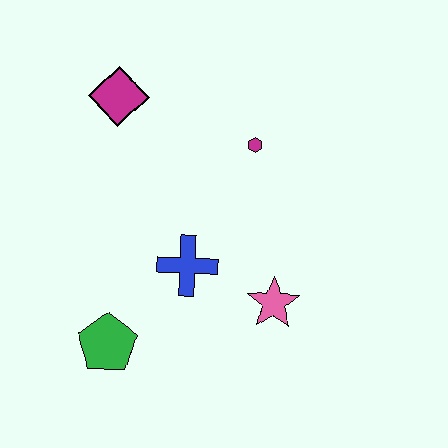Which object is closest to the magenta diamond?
The magenta hexagon is closest to the magenta diamond.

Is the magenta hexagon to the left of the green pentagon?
No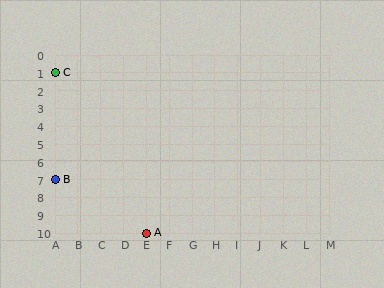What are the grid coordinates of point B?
Point B is at grid coordinates (A, 7).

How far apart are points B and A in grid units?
Points B and A are 4 columns and 3 rows apart (about 5.0 grid units diagonally).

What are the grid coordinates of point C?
Point C is at grid coordinates (A, 1).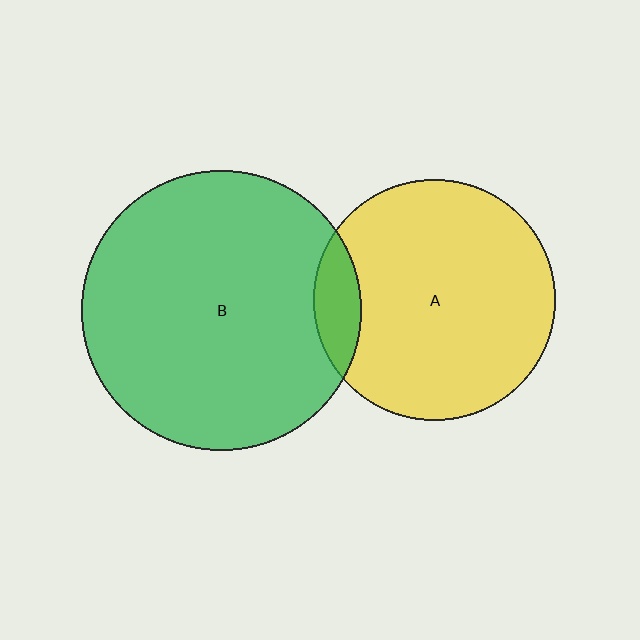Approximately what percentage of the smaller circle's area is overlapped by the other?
Approximately 10%.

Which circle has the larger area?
Circle B (green).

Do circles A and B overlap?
Yes.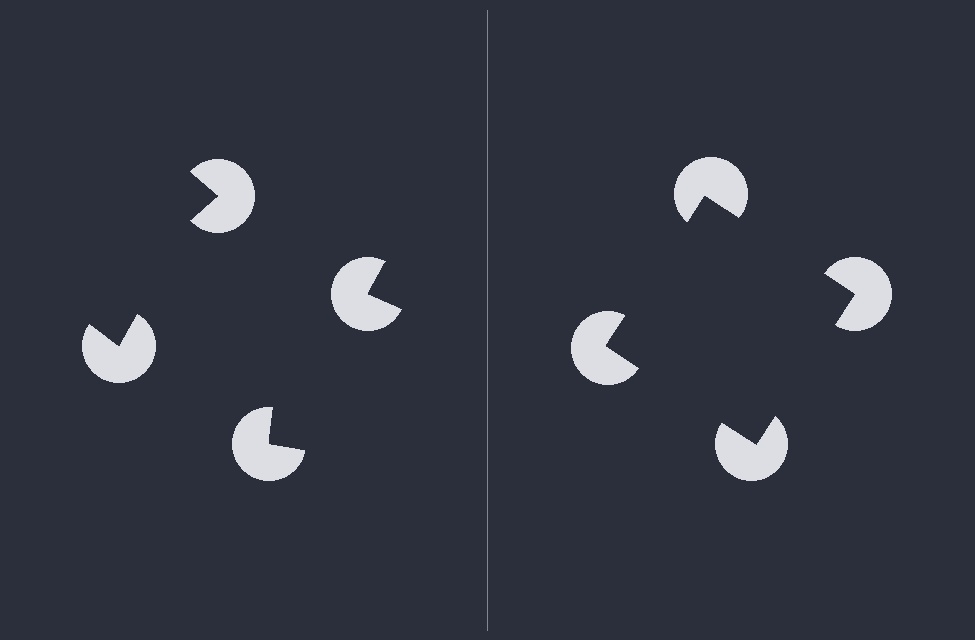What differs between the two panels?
The pac-man discs are positioned identically on both sides; only the wedge orientations differ. On the right they align to a square; on the left they are misaligned.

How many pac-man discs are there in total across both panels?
8 — 4 on each side.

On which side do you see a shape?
An illusory square appears on the right side. On the left side the wedge cuts are rotated, so no coherent shape forms.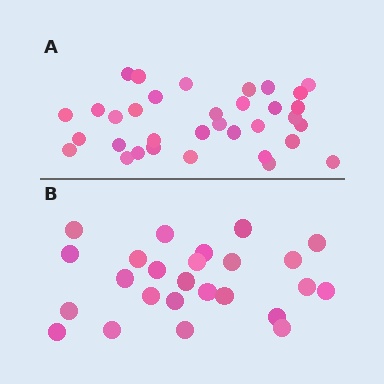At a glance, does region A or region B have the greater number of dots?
Region A (the top region) has more dots.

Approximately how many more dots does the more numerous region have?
Region A has roughly 8 or so more dots than region B.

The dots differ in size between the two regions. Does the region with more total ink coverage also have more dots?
No. Region B has more total ink coverage because its dots are larger, but region A actually contains more individual dots. Total area can be misleading — the number of items is what matters here.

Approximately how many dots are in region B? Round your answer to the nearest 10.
About 20 dots. (The exact count is 25, which rounds to 20.)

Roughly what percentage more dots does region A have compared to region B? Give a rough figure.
About 35% more.